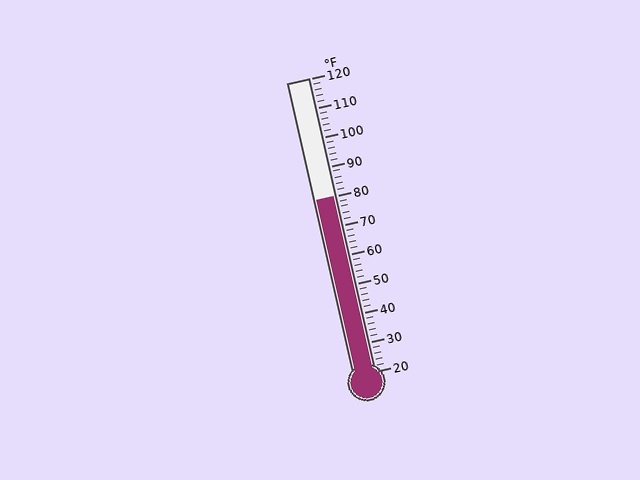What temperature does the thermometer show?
The thermometer shows approximately 80°F.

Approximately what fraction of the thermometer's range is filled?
The thermometer is filled to approximately 60% of its range.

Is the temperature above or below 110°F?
The temperature is below 110°F.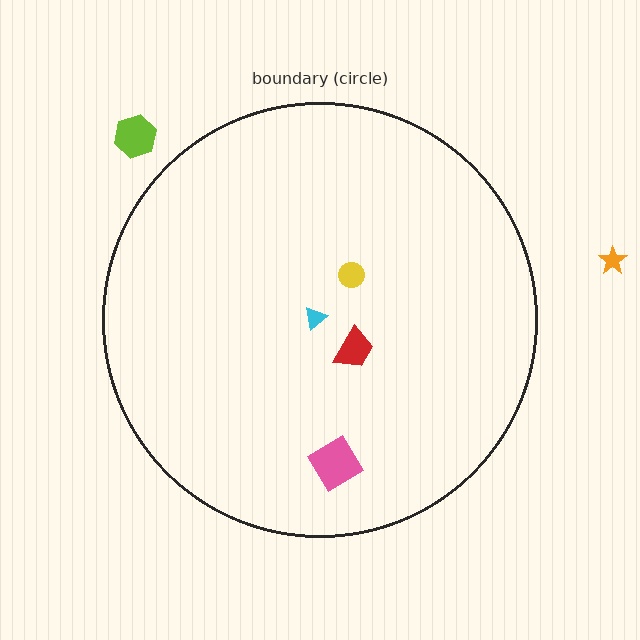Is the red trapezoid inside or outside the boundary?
Inside.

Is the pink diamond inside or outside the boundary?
Inside.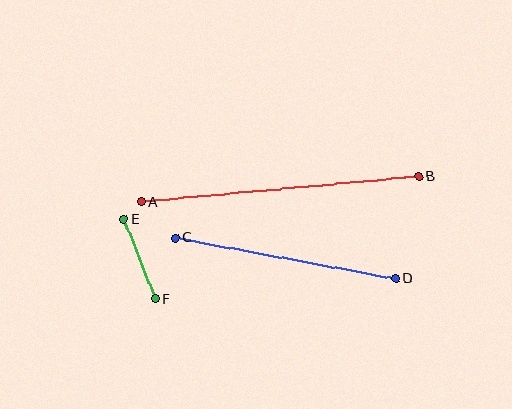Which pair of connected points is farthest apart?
Points A and B are farthest apart.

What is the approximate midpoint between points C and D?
The midpoint is at approximately (285, 258) pixels.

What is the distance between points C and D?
The distance is approximately 224 pixels.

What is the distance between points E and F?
The distance is approximately 85 pixels.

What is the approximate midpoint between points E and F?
The midpoint is at approximately (139, 259) pixels.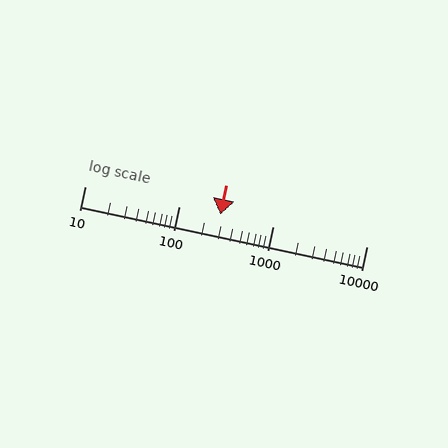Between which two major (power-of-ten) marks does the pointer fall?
The pointer is between 100 and 1000.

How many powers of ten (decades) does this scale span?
The scale spans 3 decades, from 10 to 10000.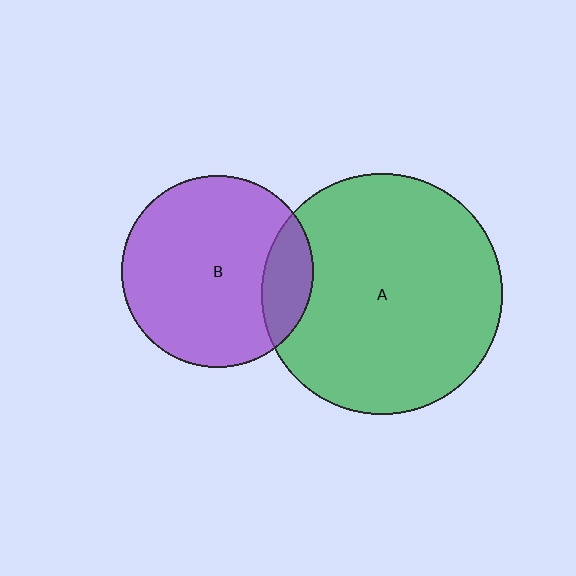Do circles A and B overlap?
Yes.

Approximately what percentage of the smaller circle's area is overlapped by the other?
Approximately 15%.